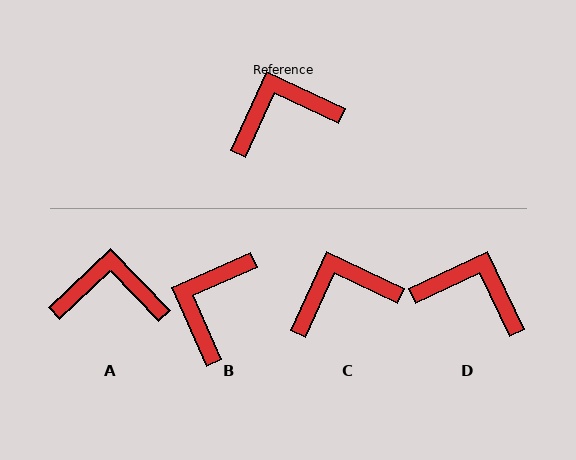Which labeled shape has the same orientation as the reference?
C.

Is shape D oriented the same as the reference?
No, it is off by about 40 degrees.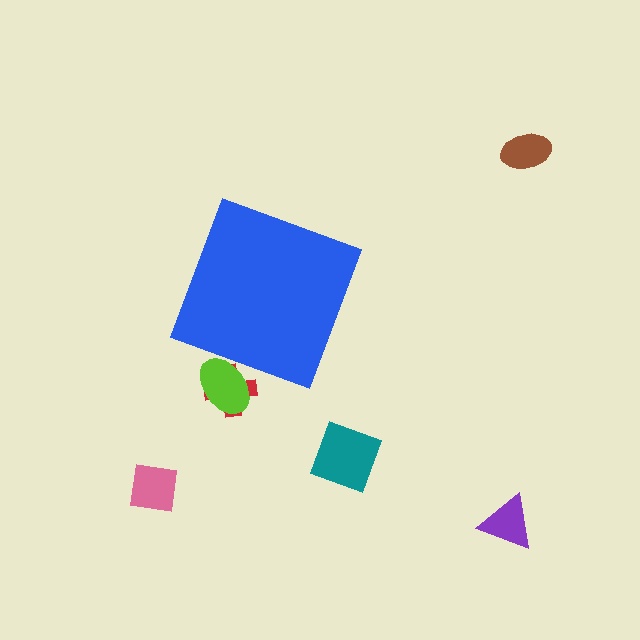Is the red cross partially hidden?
Yes, the red cross is partially hidden behind the blue diamond.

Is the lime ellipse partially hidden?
Yes, the lime ellipse is partially hidden behind the blue diamond.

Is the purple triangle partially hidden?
No, the purple triangle is fully visible.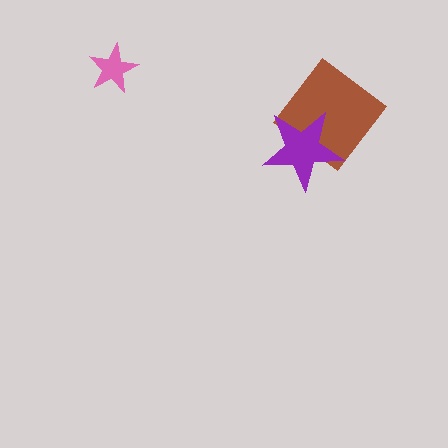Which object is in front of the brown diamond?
The purple star is in front of the brown diamond.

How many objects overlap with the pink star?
0 objects overlap with the pink star.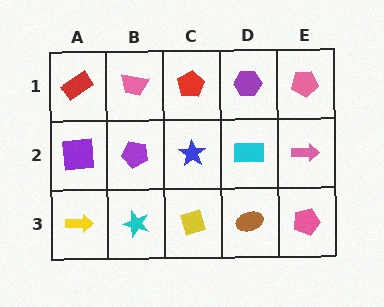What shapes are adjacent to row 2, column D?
A purple hexagon (row 1, column D), a brown ellipse (row 3, column D), a blue star (row 2, column C), a pink arrow (row 2, column E).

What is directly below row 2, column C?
A yellow diamond.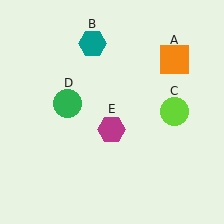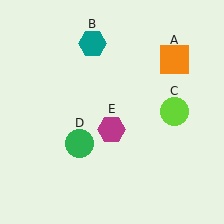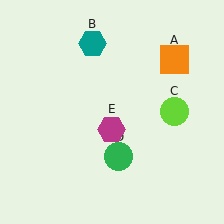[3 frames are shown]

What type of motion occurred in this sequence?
The green circle (object D) rotated counterclockwise around the center of the scene.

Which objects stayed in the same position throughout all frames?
Orange square (object A) and teal hexagon (object B) and lime circle (object C) and magenta hexagon (object E) remained stationary.